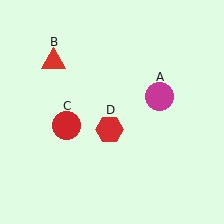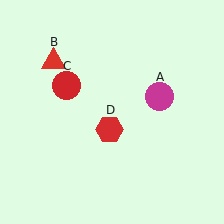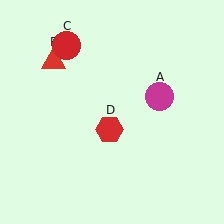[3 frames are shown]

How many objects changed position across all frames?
1 object changed position: red circle (object C).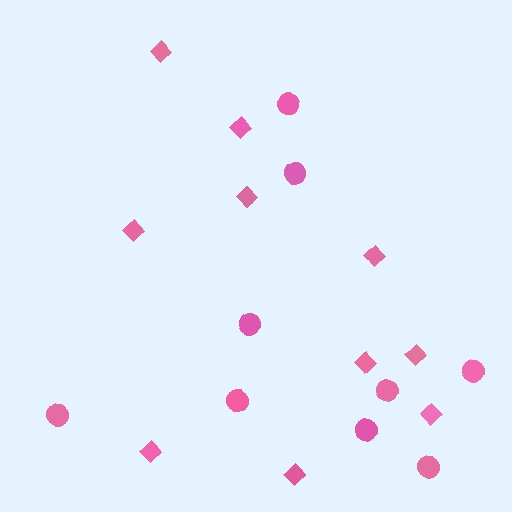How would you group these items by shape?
There are 2 groups: one group of diamonds (10) and one group of circles (9).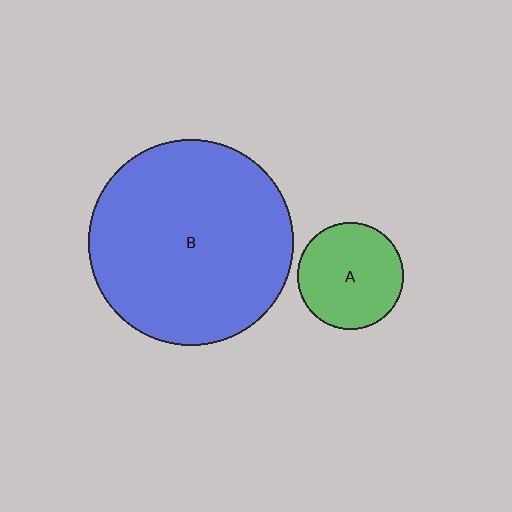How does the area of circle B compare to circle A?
Approximately 3.7 times.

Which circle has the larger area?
Circle B (blue).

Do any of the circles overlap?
No, none of the circles overlap.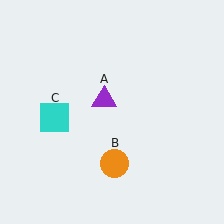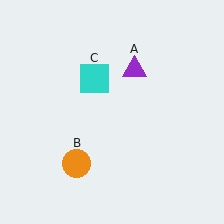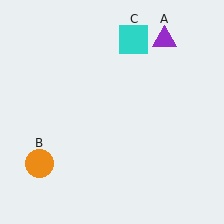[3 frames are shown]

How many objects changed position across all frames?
3 objects changed position: purple triangle (object A), orange circle (object B), cyan square (object C).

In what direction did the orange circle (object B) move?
The orange circle (object B) moved left.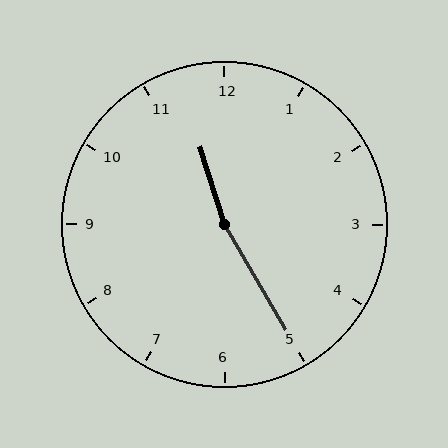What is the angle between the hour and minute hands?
Approximately 168 degrees.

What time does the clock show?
11:25.